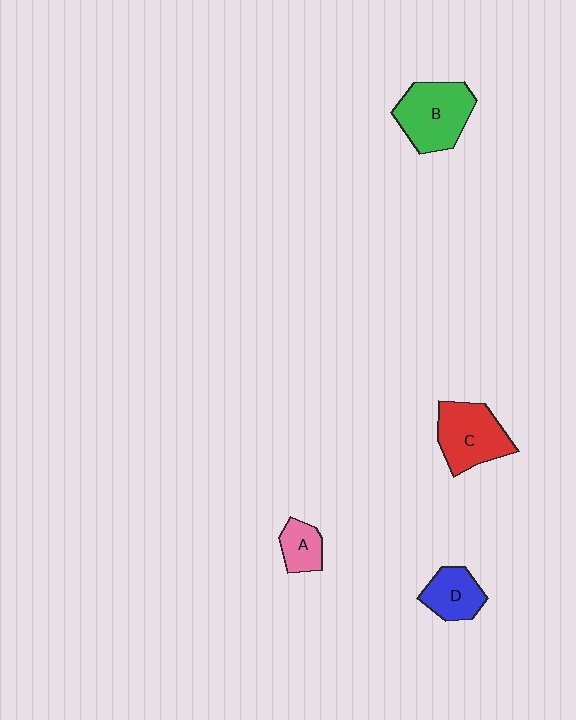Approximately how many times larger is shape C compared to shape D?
Approximately 1.5 times.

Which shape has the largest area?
Shape B (green).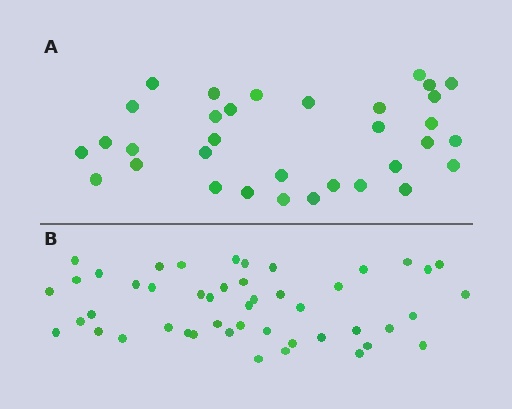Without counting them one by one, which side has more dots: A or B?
Region B (the bottom region) has more dots.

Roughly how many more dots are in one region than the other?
Region B has approximately 15 more dots than region A.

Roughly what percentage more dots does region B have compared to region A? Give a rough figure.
About 40% more.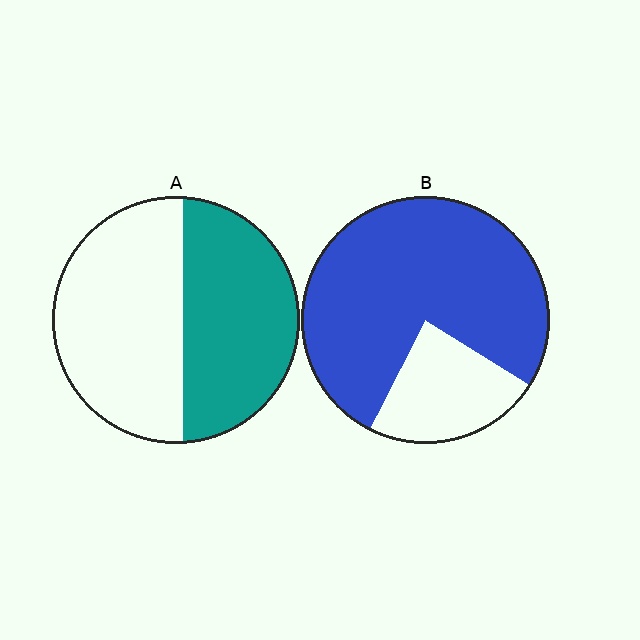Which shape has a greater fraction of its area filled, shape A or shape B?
Shape B.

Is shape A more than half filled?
Roughly half.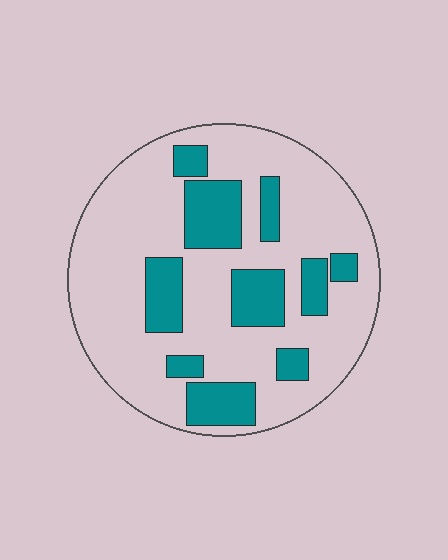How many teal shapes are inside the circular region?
10.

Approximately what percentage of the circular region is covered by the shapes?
Approximately 25%.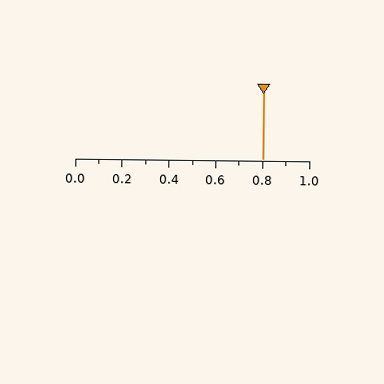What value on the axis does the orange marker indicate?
The marker indicates approximately 0.8.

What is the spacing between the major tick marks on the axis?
The major ticks are spaced 0.2 apart.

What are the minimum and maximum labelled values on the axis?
The axis runs from 0.0 to 1.0.